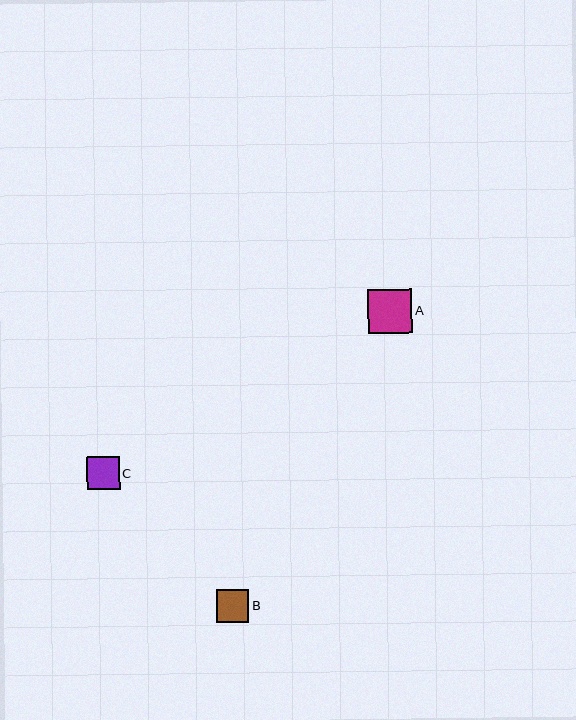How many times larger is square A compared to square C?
Square A is approximately 1.3 times the size of square C.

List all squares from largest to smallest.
From largest to smallest: A, C, B.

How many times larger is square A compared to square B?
Square A is approximately 1.4 times the size of square B.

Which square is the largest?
Square A is the largest with a size of approximately 44 pixels.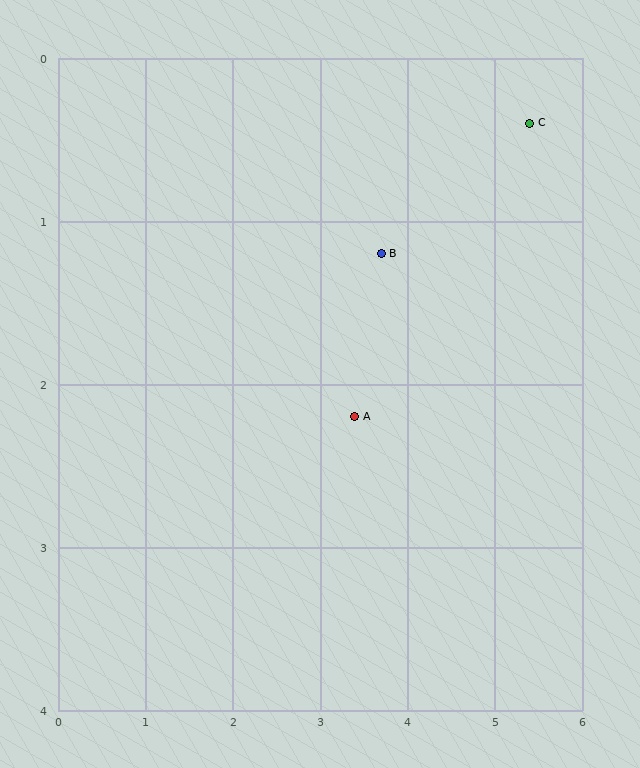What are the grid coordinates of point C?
Point C is at approximately (5.4, 0.4).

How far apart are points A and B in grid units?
Points A and B are about 1.0 grid units apart.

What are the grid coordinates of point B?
Point B is at approximately (3.7, 1.2).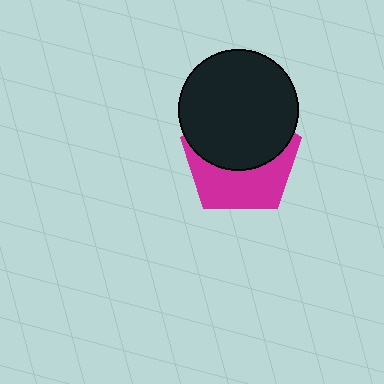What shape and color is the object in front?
The object in front is a black circle.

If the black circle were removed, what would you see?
You would see the complete magenta pentagon.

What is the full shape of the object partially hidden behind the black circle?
The partially hidden object is a magenta pentagon.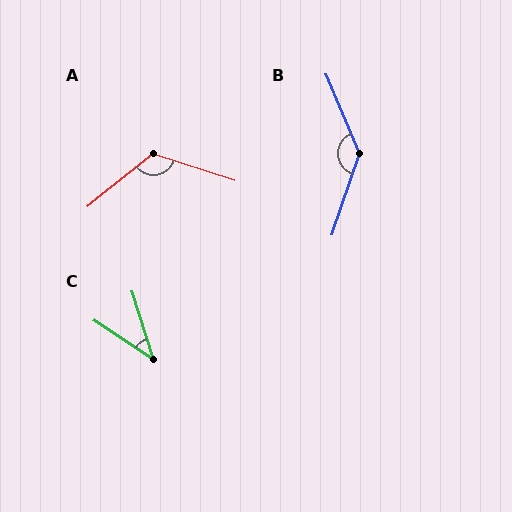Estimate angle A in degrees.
Approximately 123 degrees.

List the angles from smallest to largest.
C (39°), A (123°), B (139°).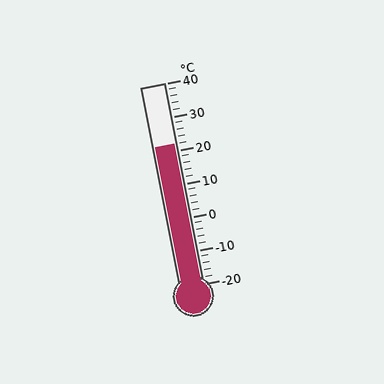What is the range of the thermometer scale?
The thermometer scale ranges from -20°C to 40°C.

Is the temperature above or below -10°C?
The temperature is above -10°C.